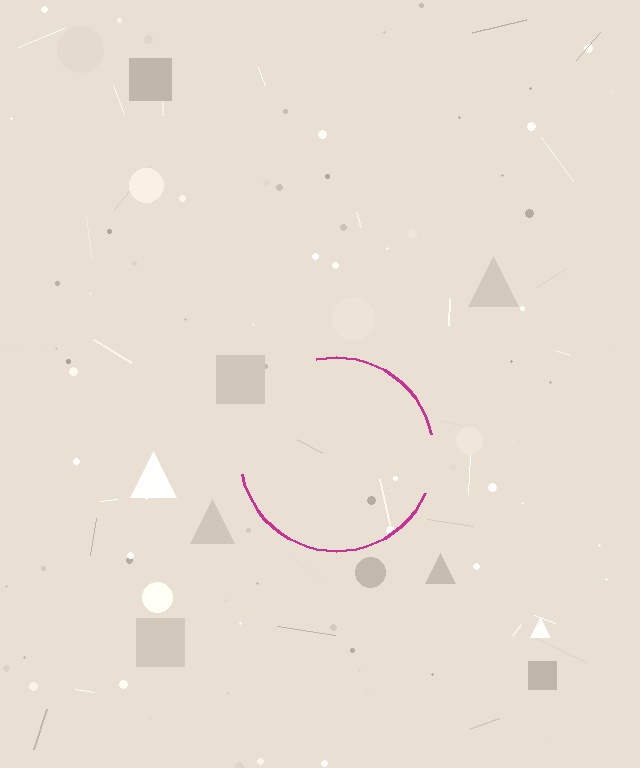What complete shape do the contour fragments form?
The contour fragments form a circle.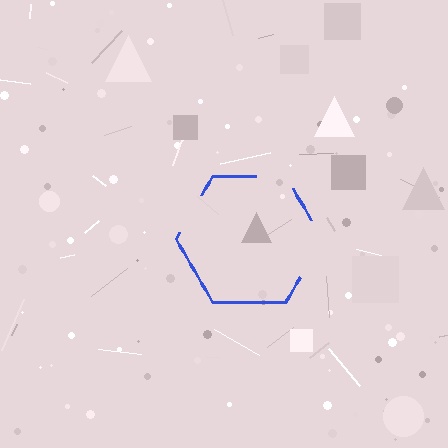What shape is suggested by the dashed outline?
The dashed outline suggests a hexagon.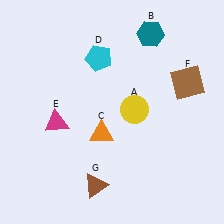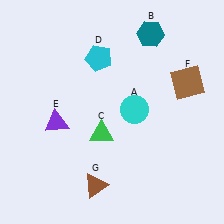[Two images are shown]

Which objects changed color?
A changed from yellow to cyan. C changed from orange to green. E changed from magenta to purple.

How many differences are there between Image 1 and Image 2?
There are 3 differences between the two images.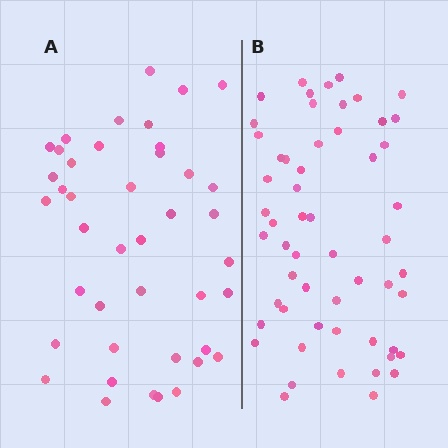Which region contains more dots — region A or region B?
Region B (the right region) has more dots.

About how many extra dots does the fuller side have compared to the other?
Region B has approximately 15 more dots than region A.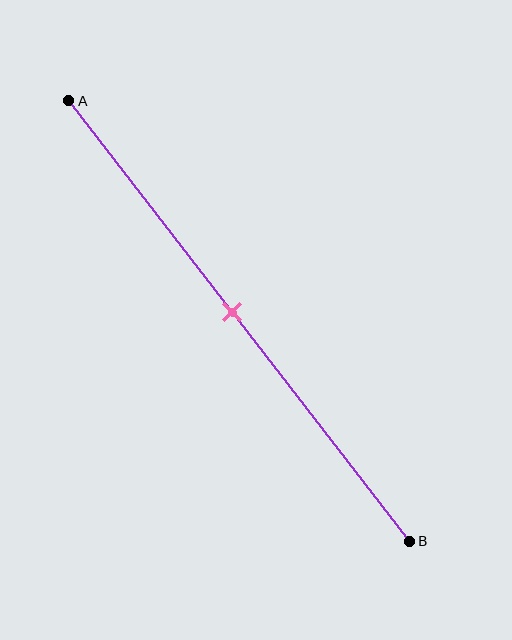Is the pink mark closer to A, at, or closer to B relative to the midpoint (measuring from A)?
The pink mark is approximately at the midpoint of segment AB.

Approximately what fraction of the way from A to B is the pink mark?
The pink mark is approximately 50% of the way from A to B.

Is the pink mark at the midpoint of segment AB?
Yes, the mark is approximately at the midpoint.